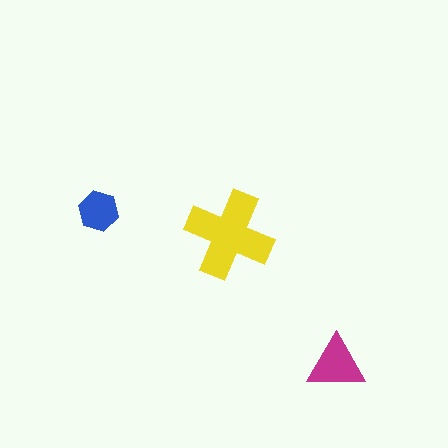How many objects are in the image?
There are 3 objects in the image.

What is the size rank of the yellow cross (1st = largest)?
1st.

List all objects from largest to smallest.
The yellow cross, the magenta triangle, the blue hexagon.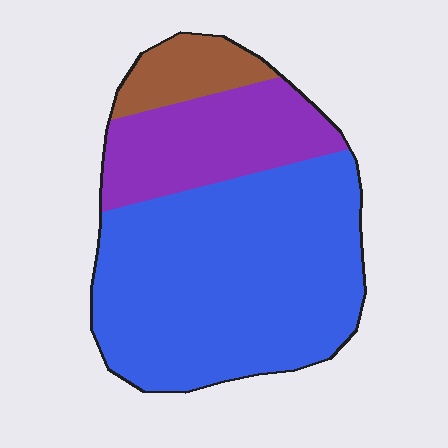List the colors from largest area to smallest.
From largest to smallest: blue, purple, brown.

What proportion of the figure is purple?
Purple takes up about one quarter (1/4) of the figure.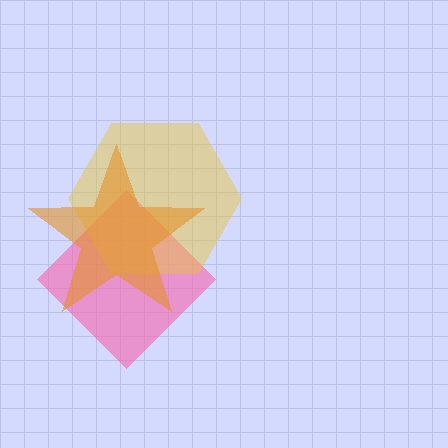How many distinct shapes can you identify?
There are 3 distinct shapes: a pink diamond, a yellow hexagon, an orange star.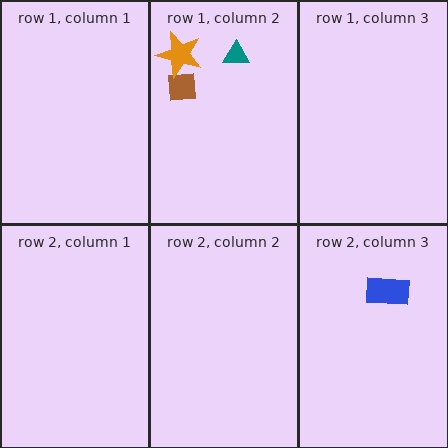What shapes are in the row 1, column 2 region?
The brown square, the orange star, the teal triangle.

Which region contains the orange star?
The row 1, column 2 region.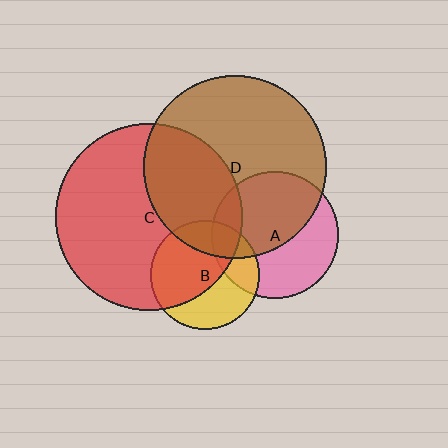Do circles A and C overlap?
Yes.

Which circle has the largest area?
Circle C (red).